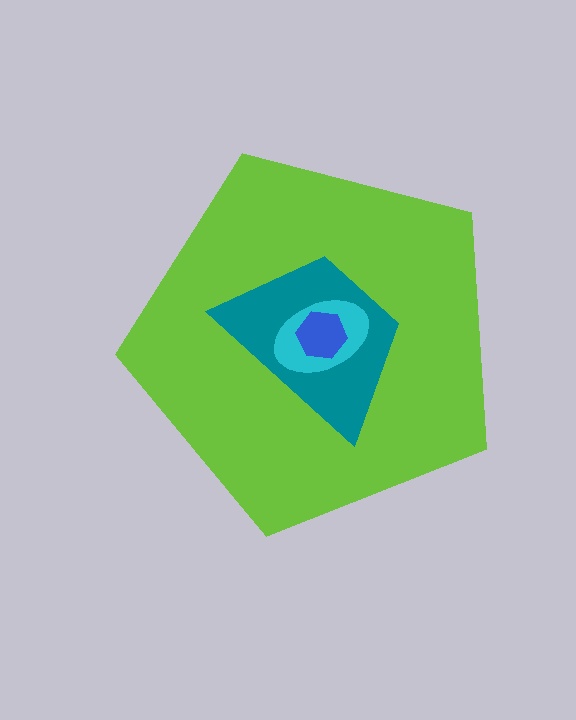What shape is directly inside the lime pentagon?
The teal trapezoid.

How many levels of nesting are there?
4.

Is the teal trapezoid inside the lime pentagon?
Yes.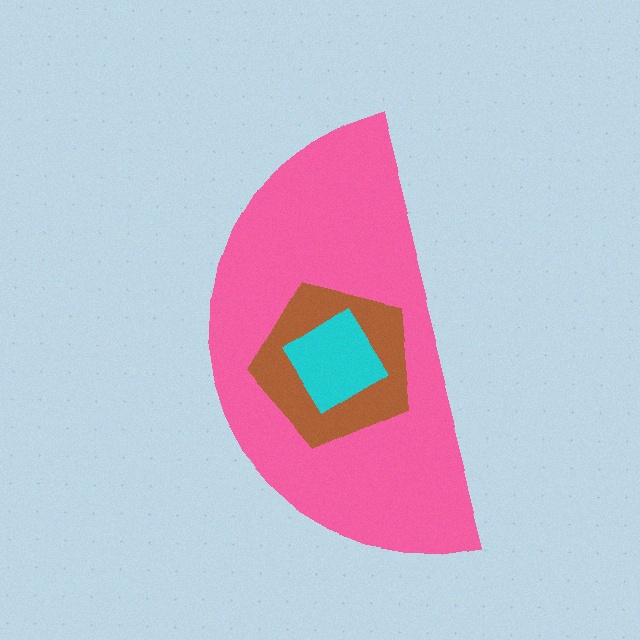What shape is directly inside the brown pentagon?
The cyan diamond.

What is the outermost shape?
The pink semicircle.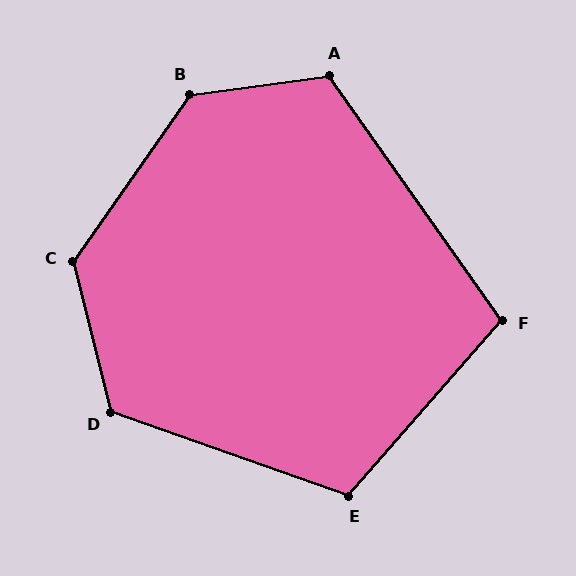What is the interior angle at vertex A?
Approximately 117 degrees (obtuse).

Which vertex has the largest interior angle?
B, at approximately 133 degrees.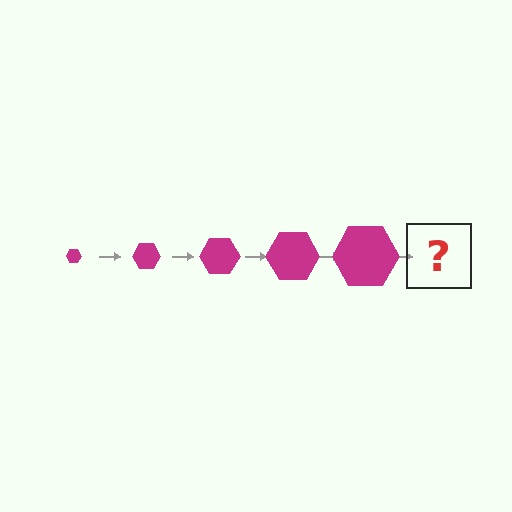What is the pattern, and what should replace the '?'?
The pattern is that the hexagon gets progressively larger each step. The '?' should be a magenta hexagon, larger than the previous one.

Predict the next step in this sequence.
The next step is a magenta hexagon, larger than the previous one.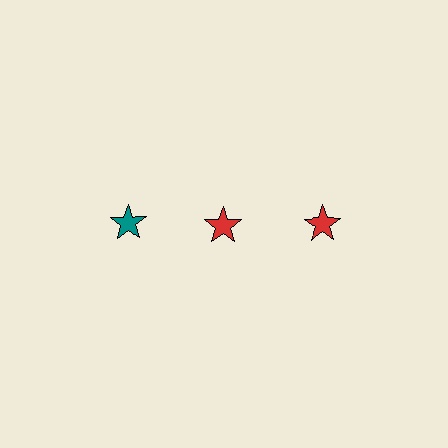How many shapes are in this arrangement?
There are 3 shapes arranged in a grid pattern.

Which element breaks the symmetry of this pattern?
The teal star in the top row, leftmost column breaks the symmetry. All other shapes are red stars.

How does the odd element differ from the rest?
It has a different color: teal instead of red.